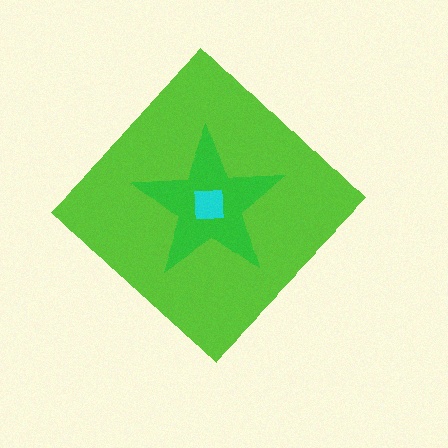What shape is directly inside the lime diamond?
The green star.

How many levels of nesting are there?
3.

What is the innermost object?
The cyan square.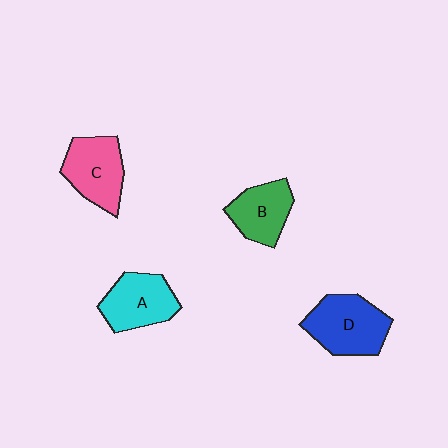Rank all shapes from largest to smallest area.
From largest to smallest: D (blue), C (pink), A (cyan), B (green).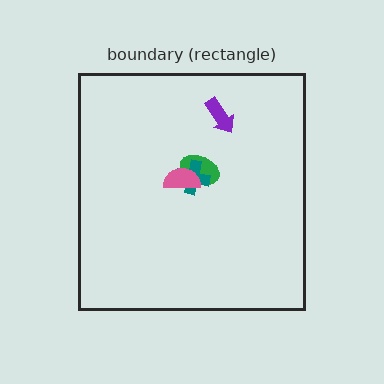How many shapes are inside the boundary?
4 inside, 0 outside.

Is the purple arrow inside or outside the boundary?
Inside.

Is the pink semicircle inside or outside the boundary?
Inside.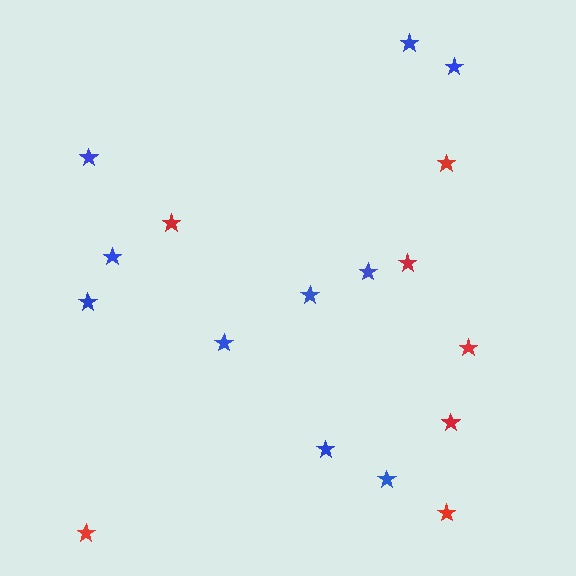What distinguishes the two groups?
There are 2 groups: one group of red stars (7) and one group of blue stars (10).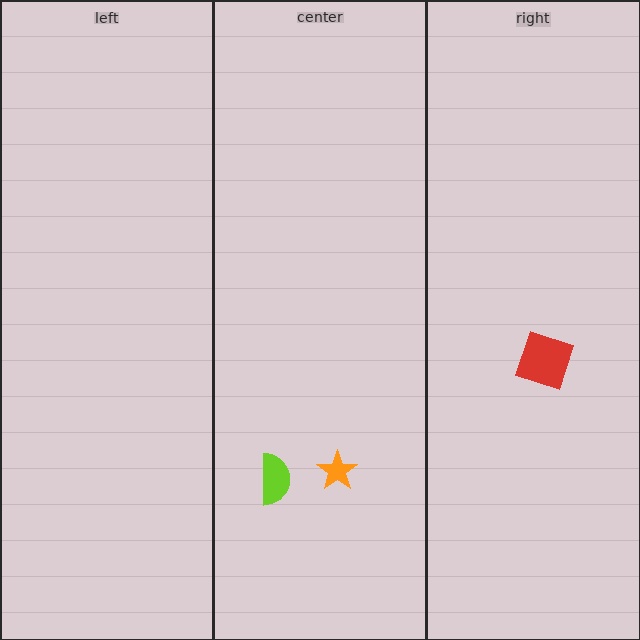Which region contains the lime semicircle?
The center region.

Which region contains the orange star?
The center region.